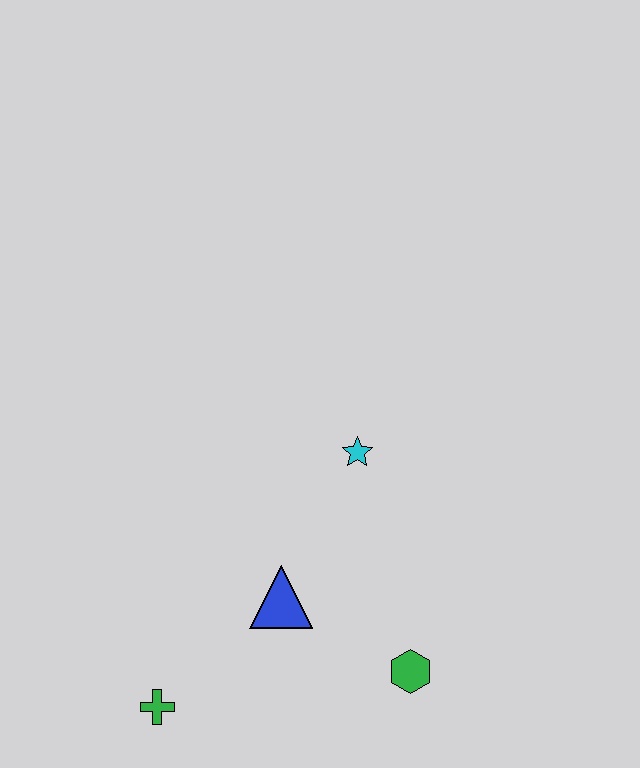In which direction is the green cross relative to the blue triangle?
The green cross is to the left of the blue triangle.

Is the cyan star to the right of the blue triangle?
Yes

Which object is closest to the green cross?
The blue triangle is closest to the green cross.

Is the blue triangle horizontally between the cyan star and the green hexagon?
No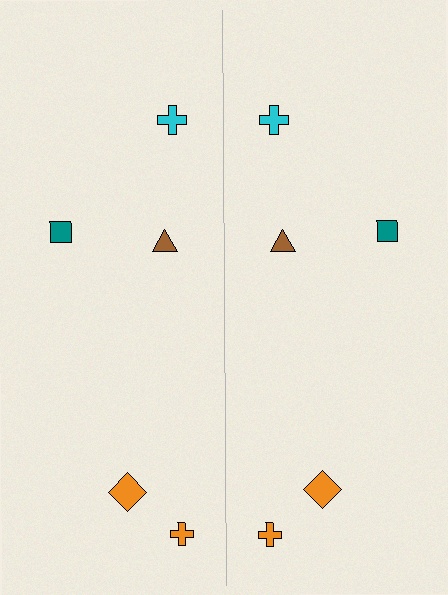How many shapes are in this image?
There are 10 shapes in this image.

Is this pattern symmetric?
Yes, this pattern has bilateral (reflection) symmetry.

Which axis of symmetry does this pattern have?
The pattern has a vertical axis of symmetry running through the center of the image.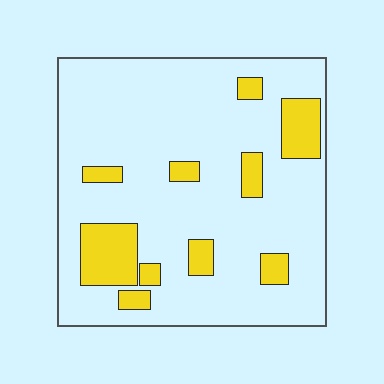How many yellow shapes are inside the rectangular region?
10.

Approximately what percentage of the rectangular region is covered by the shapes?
Approximately 15%.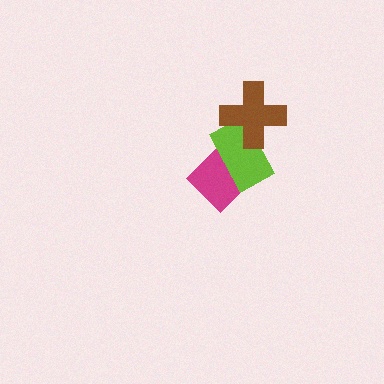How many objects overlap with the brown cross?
1 object overlaps with the brown cross.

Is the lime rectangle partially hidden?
Yes, it is partially covered by another shape.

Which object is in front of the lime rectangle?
The brown cross is in front of the lime rectangle.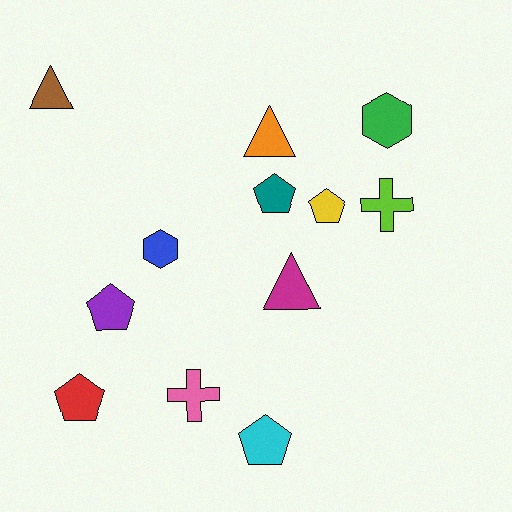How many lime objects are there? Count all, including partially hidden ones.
There is 1 lime object.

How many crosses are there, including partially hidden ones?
There are 2 crosses.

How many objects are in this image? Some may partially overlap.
There are 12 objects.